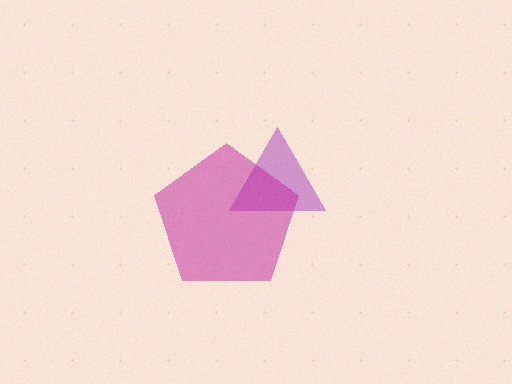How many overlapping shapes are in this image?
There are 2 overlapping shapes in the image.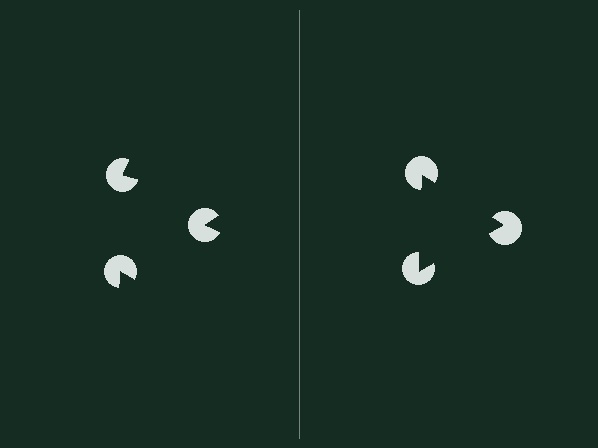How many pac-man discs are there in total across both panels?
6 — 3 on each side.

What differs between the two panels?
The pac-man discs are positioned identically on both sides; only the wedge orientations differ. On the right they align to a triangle; on the left they are misaligned.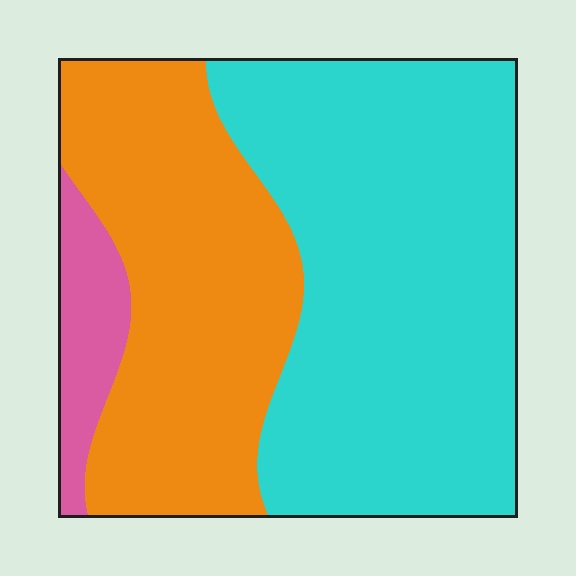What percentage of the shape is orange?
Orange takes up between a third and a half of the shape.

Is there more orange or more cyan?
Cyan.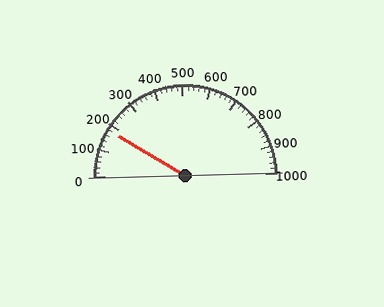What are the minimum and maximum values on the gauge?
The gauge ranges from 0 to 1000.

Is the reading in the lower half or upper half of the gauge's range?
The reading is in the lower half of the range (0 to 1000).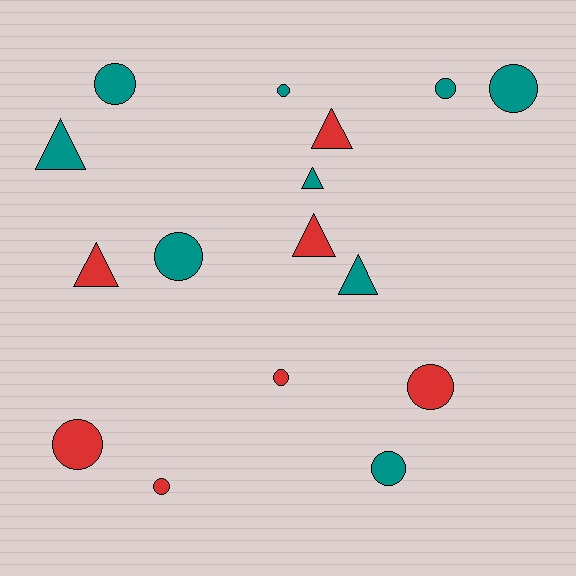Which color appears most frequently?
Teal, with 9 objects.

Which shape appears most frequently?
Circle, with 10 objects.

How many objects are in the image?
There are 16 objects.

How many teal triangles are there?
There are 3 teal triangles.